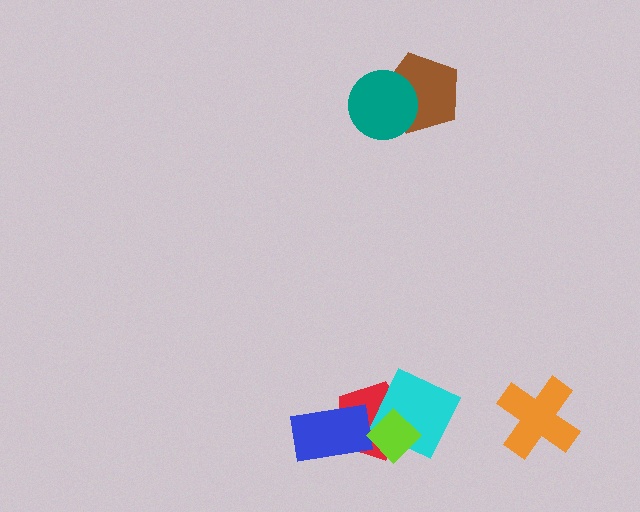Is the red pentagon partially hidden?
Yes, it is partially covered by another shape.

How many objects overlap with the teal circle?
1 object overlaps with the teal circle.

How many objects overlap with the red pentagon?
3 objects overlap with the red pentagon.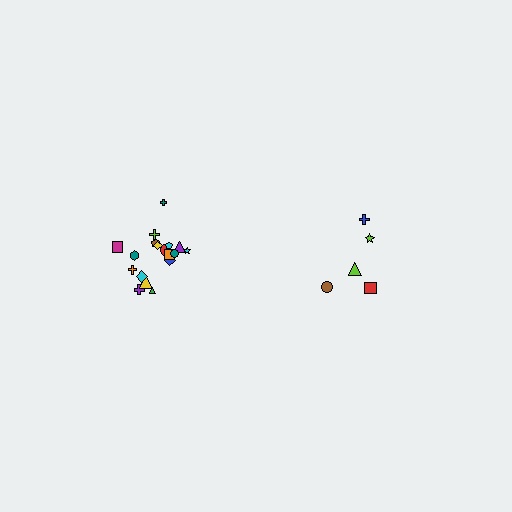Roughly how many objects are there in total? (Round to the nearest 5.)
Roughly 25 objects in total.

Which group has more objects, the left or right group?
The left group.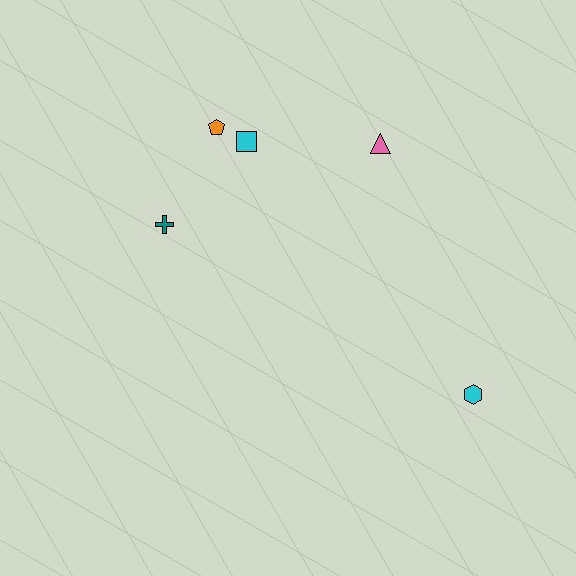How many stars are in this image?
There are no stars.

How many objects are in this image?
There are 5 objects.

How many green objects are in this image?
There are no green objects.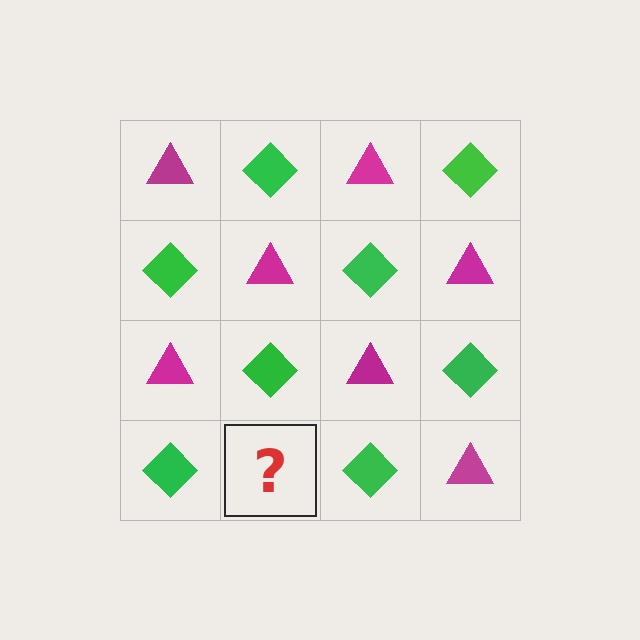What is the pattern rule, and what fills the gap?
The rule is that it alternates magenta triangle and green diamond in a checkerboard pattern. The gap should be filled with a magenta triangle.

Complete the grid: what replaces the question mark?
The question mark should be replaced with a magenta triangle.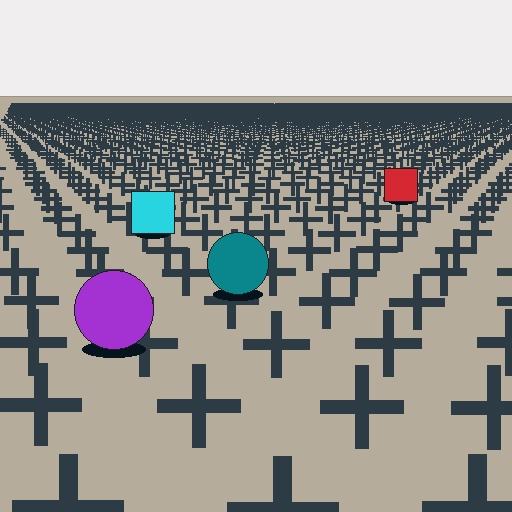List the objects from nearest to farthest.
From nearest to farthest: the purple circle, the teal circle, the cyan square, the red square.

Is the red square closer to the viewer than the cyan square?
No. The cyan square is closer — you can tell from the texture gradient: the ground texture is coarser near it.